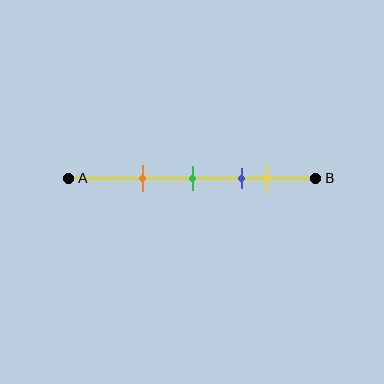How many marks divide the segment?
There are 4 marks dividing the segment.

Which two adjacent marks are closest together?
The blue and yellow marks are the closest adjacent pair.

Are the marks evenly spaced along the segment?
No, the marks are not evenly spaced.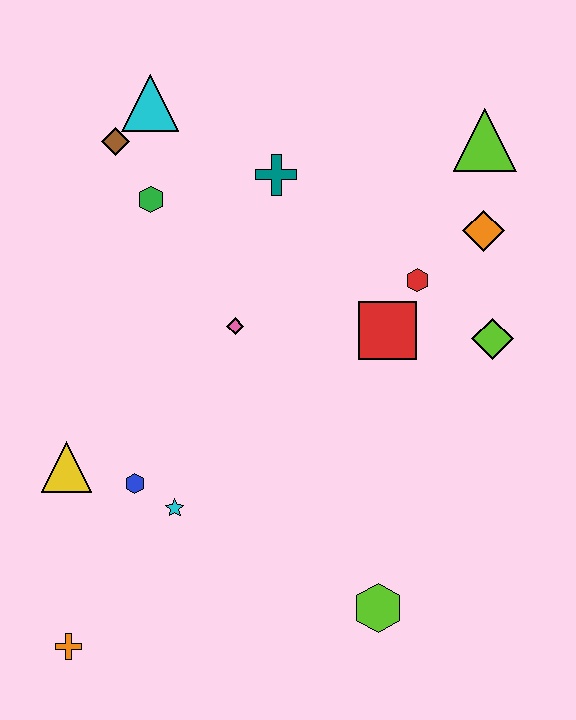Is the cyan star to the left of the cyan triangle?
No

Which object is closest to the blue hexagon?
The cyan star is closest to the blue hexagon.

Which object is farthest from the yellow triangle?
The lime triangle is farthest from the yellow triangle.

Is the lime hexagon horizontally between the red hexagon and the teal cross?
Yes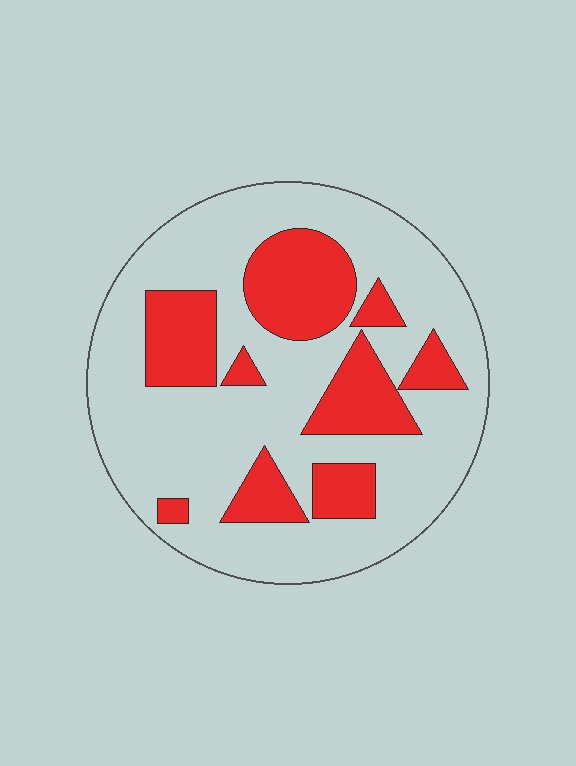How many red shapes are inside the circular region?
9.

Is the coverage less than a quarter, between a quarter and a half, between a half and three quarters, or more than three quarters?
Between a quarter and a half.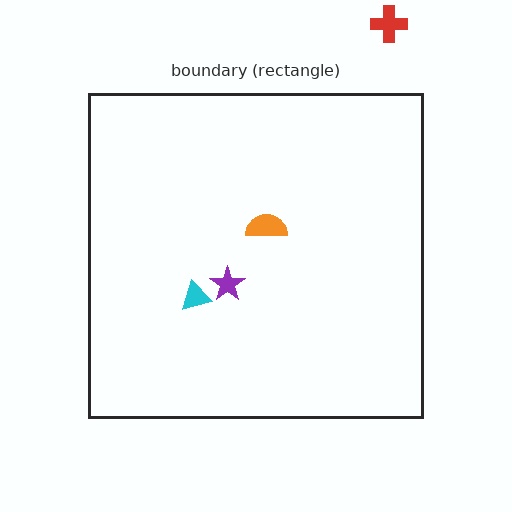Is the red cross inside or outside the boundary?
Outside.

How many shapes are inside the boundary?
3 inside, 1 outside.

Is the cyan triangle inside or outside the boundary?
Inside.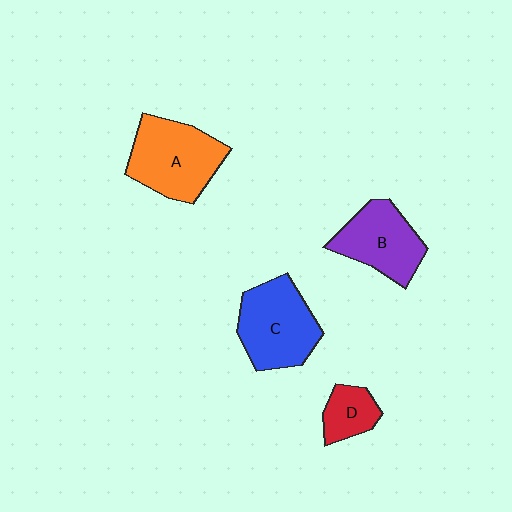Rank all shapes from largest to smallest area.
From largest to smallest: A (orange), C (blue), B (purple), D (red).